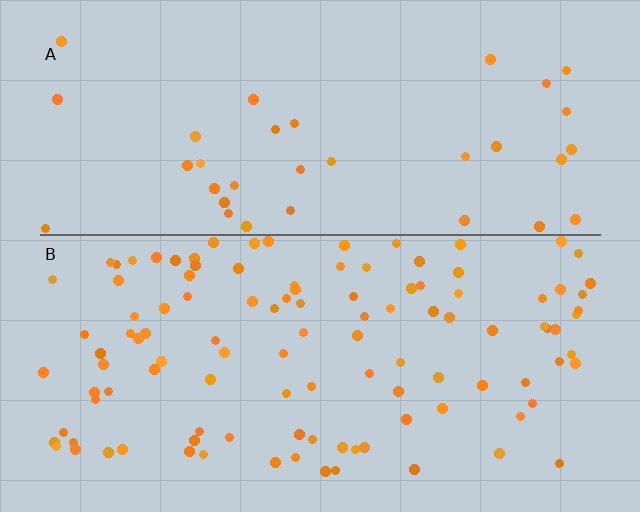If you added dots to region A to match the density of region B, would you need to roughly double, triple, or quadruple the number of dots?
Approximately triple.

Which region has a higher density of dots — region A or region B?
B (the bottom).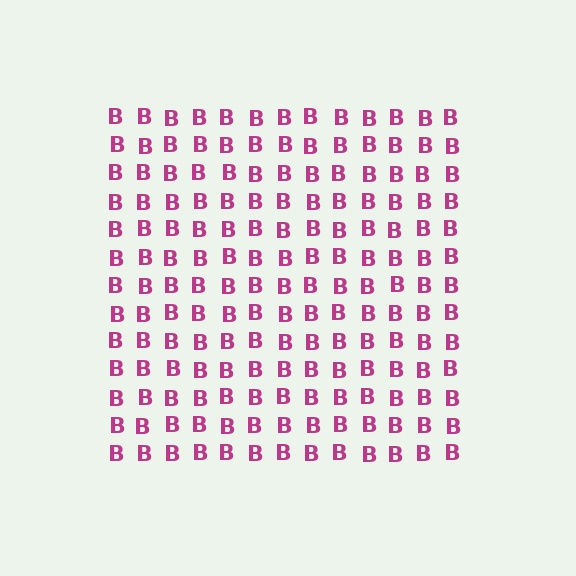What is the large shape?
The large shape is a square.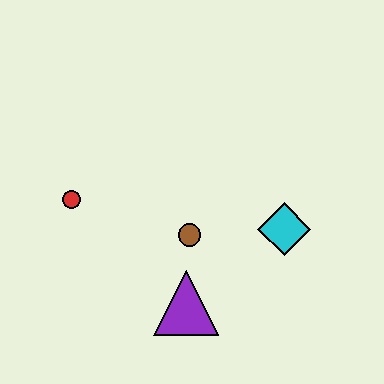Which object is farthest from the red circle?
The cyan diamond is farthest from the red circle.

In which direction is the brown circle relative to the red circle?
The brown circle is to the right of the red circle.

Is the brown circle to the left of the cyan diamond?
Yes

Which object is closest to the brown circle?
The purple triangle is closest to the brown circle.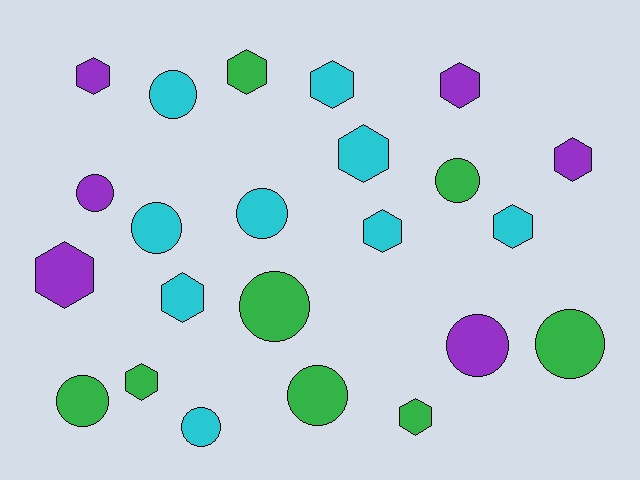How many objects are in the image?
There are 23 objects.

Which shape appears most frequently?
Hexagon, with 12 objects.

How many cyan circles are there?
There are 4 cyan circles.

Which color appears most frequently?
Cyan, with 9 objects.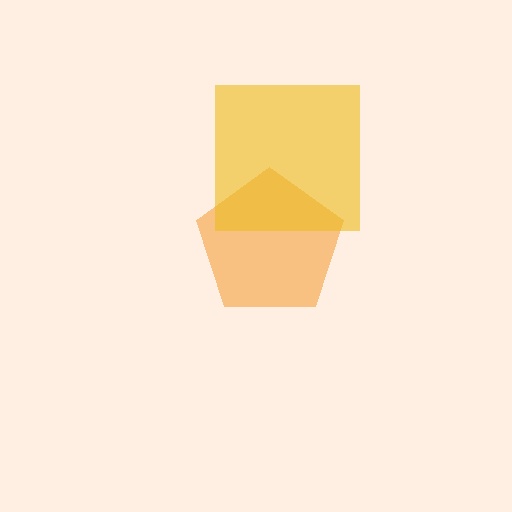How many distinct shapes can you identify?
There are 2 distinct shapes: an orange pentagon, a yellow square.